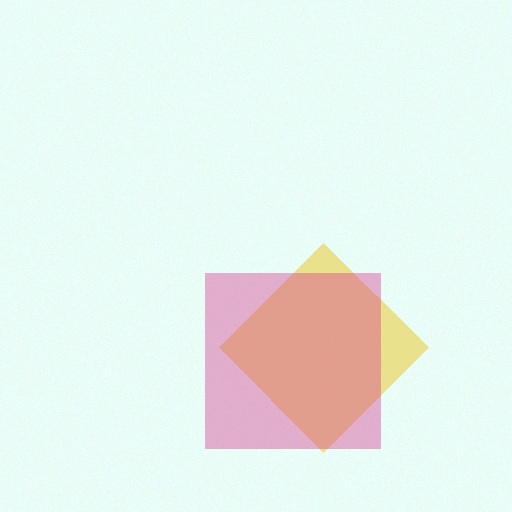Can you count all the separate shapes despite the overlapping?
Yes, there are 2 separate shapes.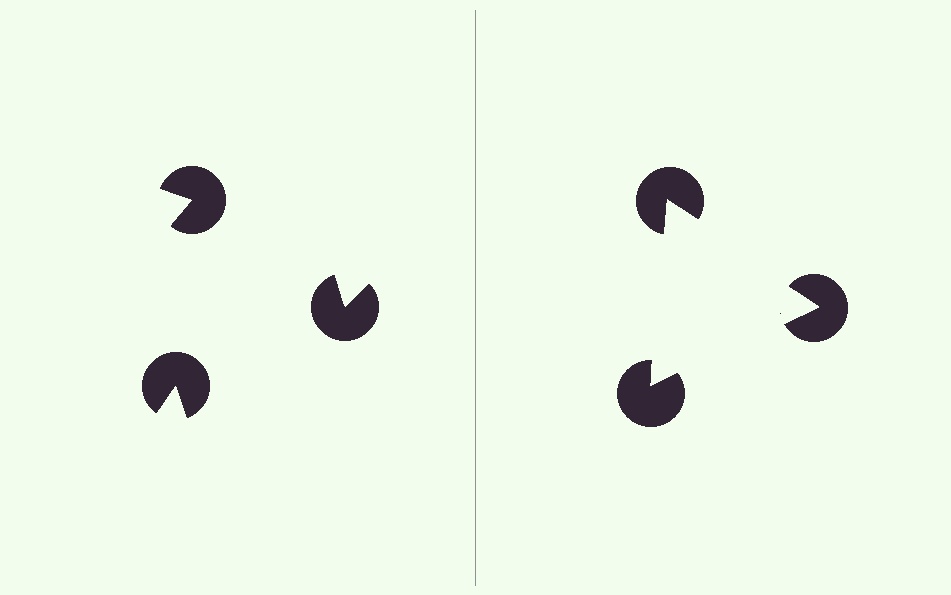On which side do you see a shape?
An illusory triangle appears on the right side. On the left side the wedge cuts are rotated, so no coherent shape forms.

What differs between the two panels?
The pac-man discs are positioned identically on both sides; only the wedge orientations differ. On the right they align to a triangle; on the left they are misaligned.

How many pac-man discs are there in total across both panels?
6 — 3 on each side.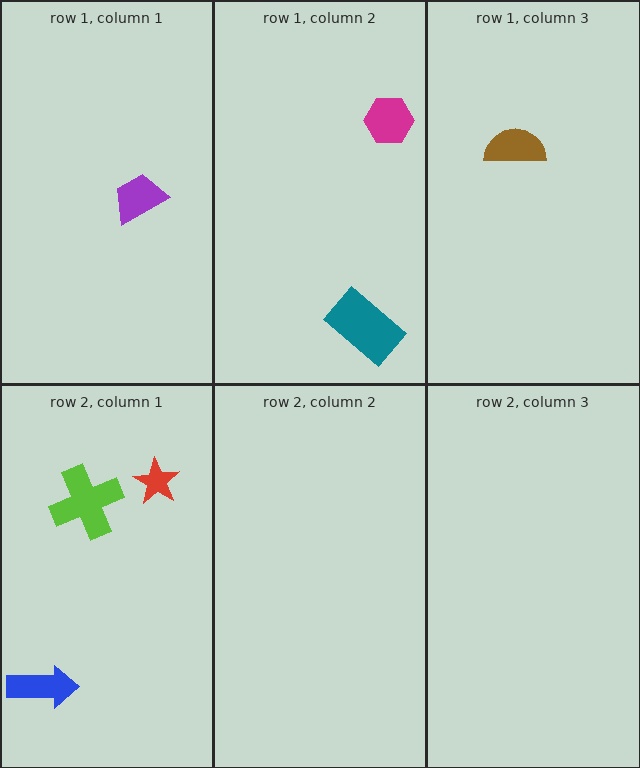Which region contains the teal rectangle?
The row 1, column 2 region.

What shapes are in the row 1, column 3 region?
The brown semicircle.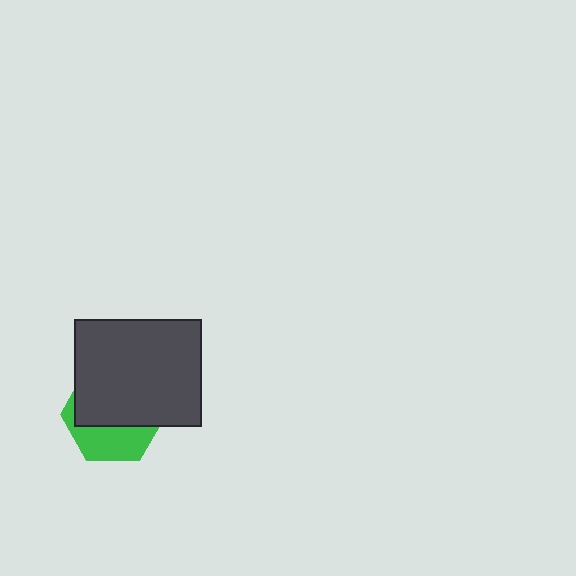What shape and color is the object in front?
The object in front is a dark gray rectangle.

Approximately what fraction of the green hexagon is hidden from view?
Roughly 63% of the green hexagon is hidden behind the dark gray rectangle.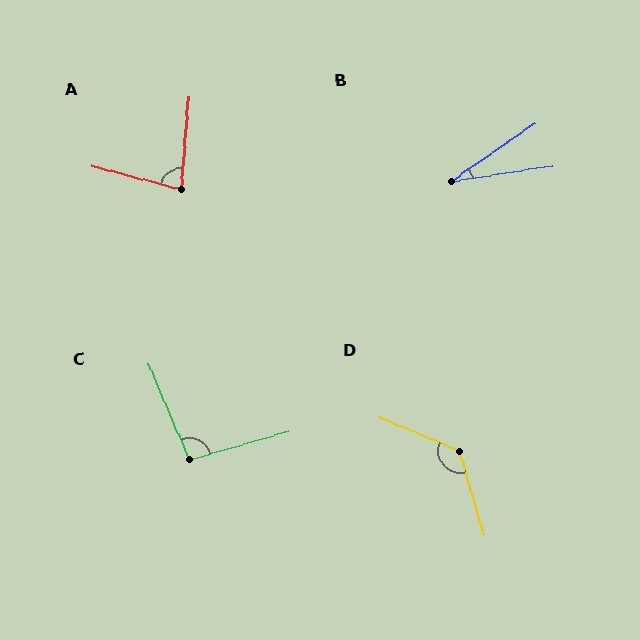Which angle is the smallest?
B, at approximately 26 degrees.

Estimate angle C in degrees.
Approximately 97 degrees.